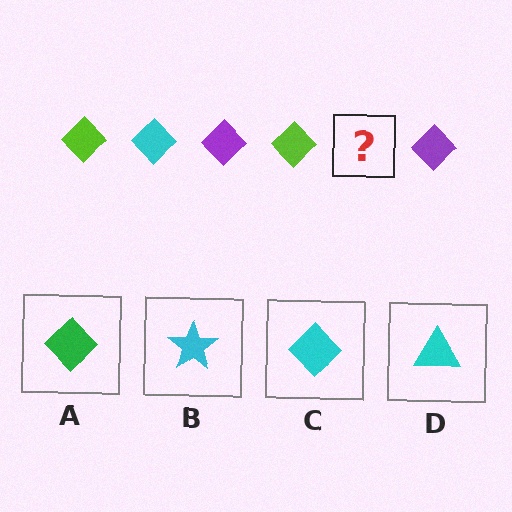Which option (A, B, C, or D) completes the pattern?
C.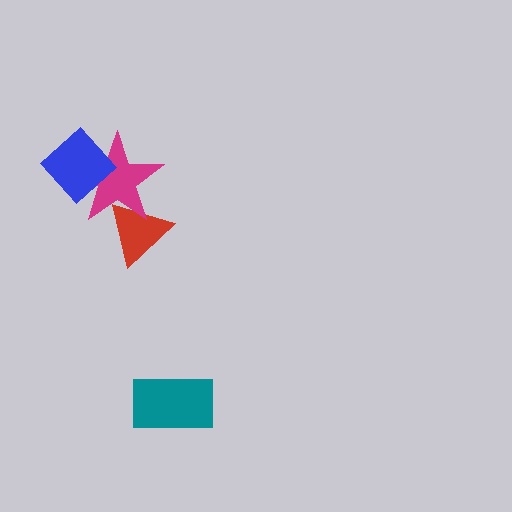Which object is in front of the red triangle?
The magenta star is in front of the red triangle.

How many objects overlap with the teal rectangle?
0 objects overlap with the teal rectangle.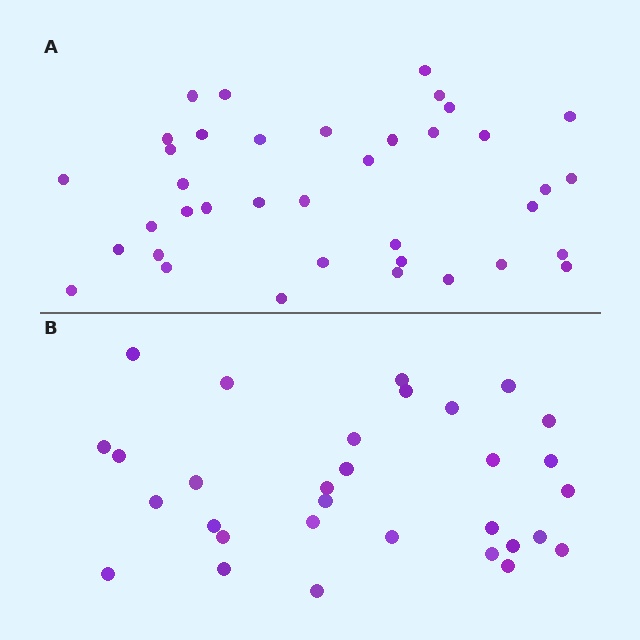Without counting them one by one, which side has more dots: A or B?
Region A (the top region) has more dots.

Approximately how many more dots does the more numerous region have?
Region A has roughly 8 or so more dots than region B.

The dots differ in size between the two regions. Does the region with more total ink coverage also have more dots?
No. Region B has more total ink coverage because its dots are larger, but region A actually contains more individual dots. Total area can be misleading — the number of items is what matters here.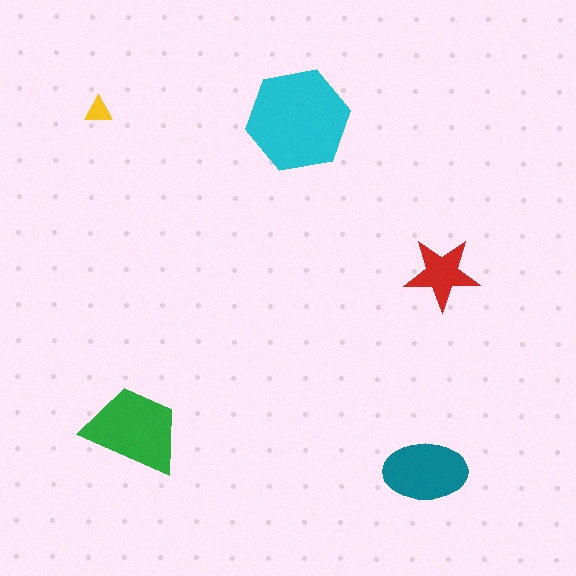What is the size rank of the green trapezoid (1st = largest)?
2nd.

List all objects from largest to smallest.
The cyan hexagon, the green trapezoid, the teal ellipse, the red star, the yellow triangle.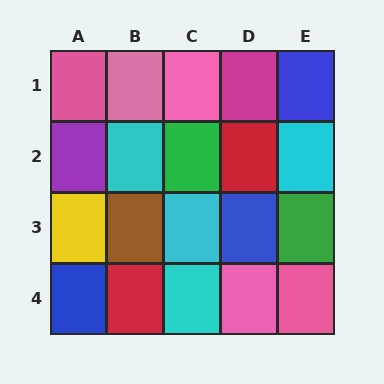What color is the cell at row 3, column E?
Green.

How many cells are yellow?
1 cell is yellow.